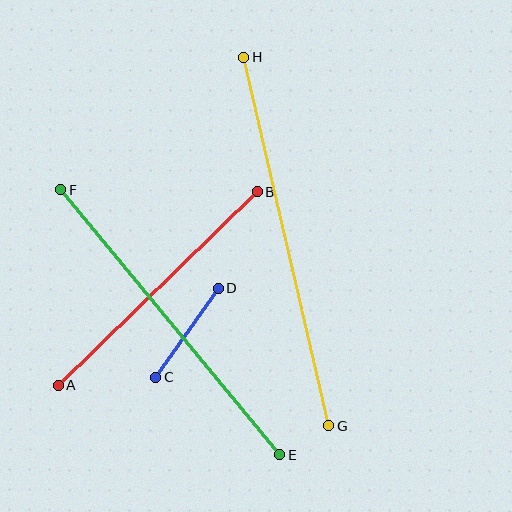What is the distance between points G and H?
The distance is approximately 378 pixels.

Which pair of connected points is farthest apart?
Points G and H are farthest apart.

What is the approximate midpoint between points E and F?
The midpoint is at approximately (170, 322) pixels.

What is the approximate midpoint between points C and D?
The midpoint is at approximately (187, 332) pixels.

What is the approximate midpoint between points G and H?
The midpoint is at approximately (286, 242) pixels.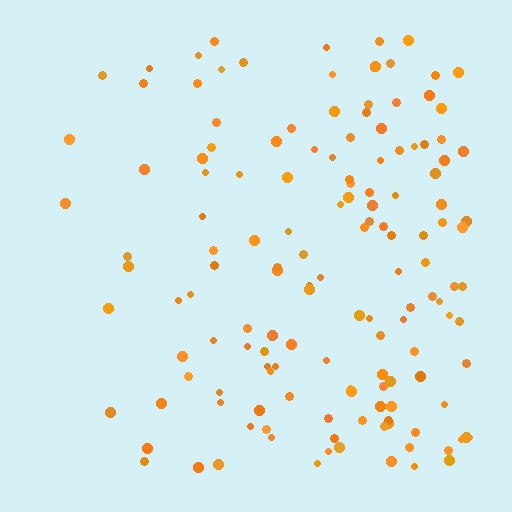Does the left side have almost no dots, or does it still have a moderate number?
Still a moderate number, just noticeably fewer than the right.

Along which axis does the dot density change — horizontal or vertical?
Horizontal.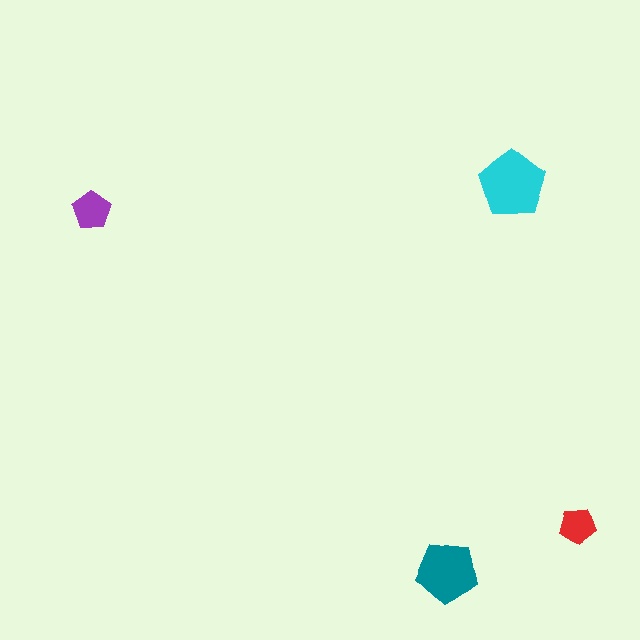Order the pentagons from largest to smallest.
the cyan one, the teal one, the purple one, the red one.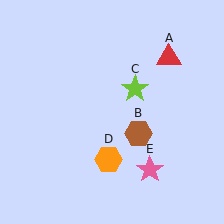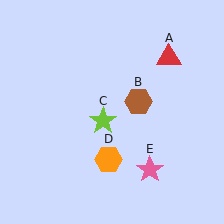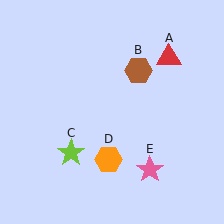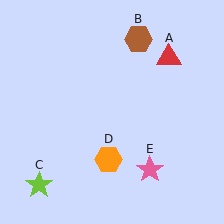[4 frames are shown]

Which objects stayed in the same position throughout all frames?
Red triangle (object A) and orange hexagon (object D) and pink star (object E) remained stationary.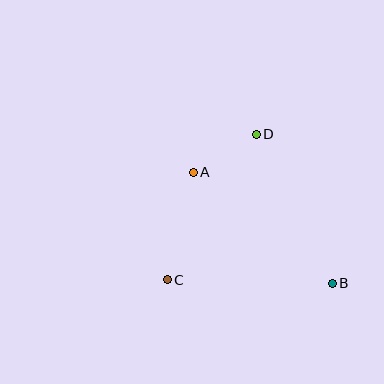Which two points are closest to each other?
Points A and D are closest to each other.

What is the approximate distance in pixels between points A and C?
The distance between A and C is approximately 111 pixels.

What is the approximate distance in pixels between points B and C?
The distance between B and C is approximately 165 pixels.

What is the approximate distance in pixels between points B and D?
The distance between B and D is approximately 167 pixels.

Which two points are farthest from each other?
Points A and B are farthest from each other.